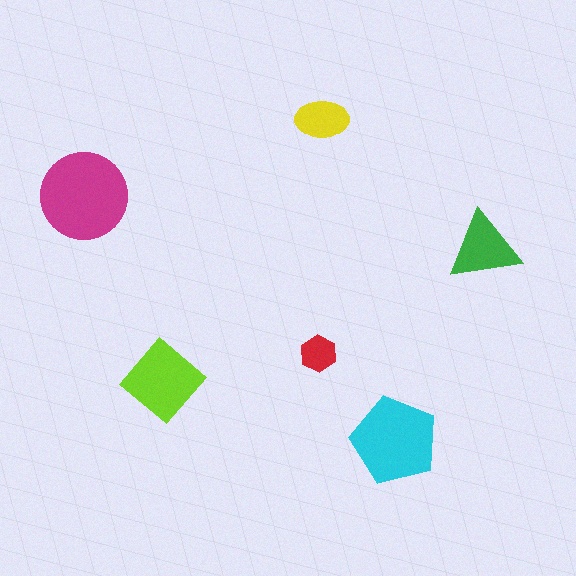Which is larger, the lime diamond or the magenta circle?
The magenta circle.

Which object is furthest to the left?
The magenta circle is leftmost.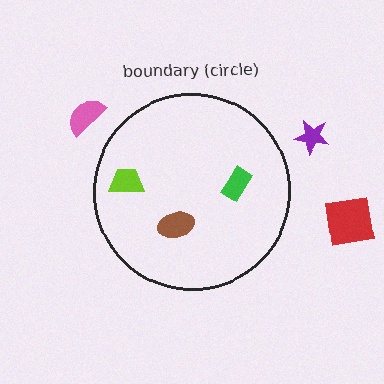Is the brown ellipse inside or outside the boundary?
Inside.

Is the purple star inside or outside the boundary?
Outside.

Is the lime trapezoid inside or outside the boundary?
Inside.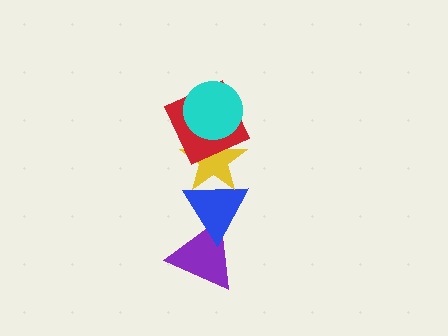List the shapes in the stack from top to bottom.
From top to bottom: the cyan circle, the red square, the yellow star, the blue triangle, the purple triangle.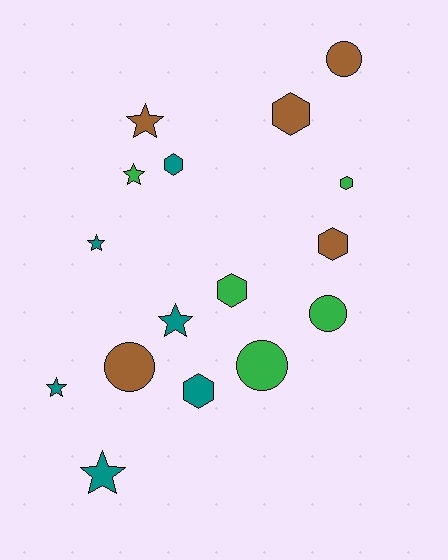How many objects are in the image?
There are 16 objects.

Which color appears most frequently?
Teal, with 6 objects.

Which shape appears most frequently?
Star, with 6 objects.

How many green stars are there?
There is 1 green star.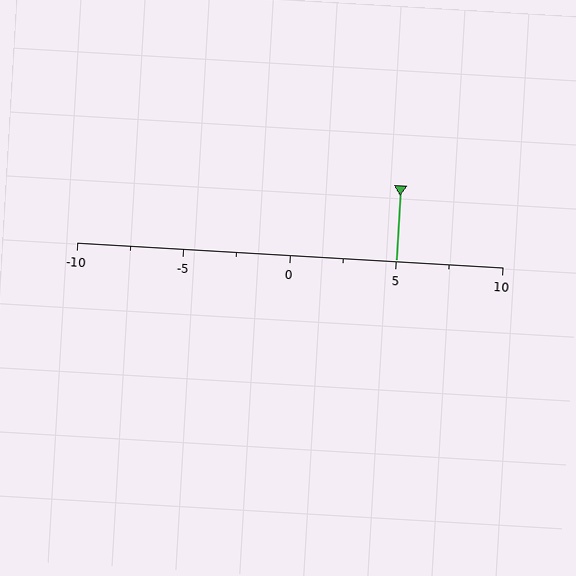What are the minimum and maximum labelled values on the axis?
The axis runs from -10 to 10.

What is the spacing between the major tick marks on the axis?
The major ticks are spaced 5 apart.